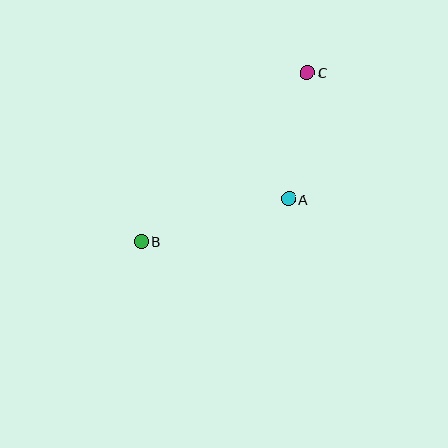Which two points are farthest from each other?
Points B and C are farthest from each other.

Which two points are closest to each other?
Points A and C are closest to each other.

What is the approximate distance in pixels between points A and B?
The distance between A and B is approximately 153 pixels.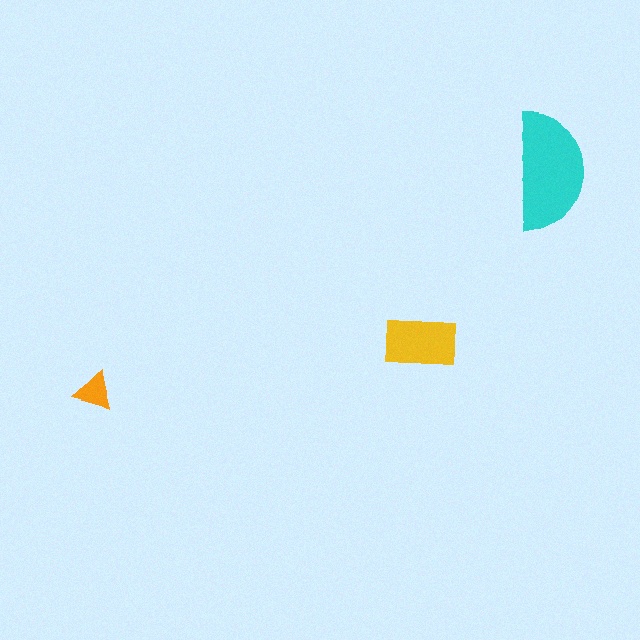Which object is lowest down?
The orange triangle is bottommost.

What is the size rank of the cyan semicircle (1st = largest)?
1st.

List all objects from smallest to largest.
The orange triangle, the yellow rectangle, the cyan semicircle.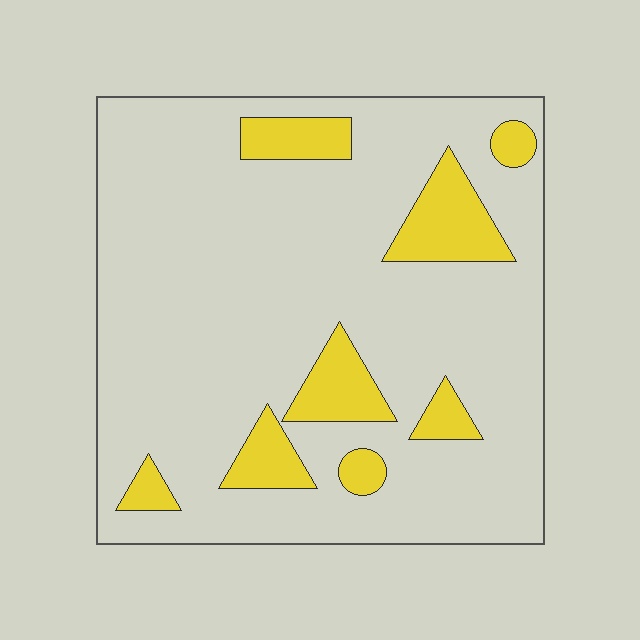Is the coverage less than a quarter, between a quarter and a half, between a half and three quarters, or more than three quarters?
Less than a quarter.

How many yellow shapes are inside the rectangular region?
8.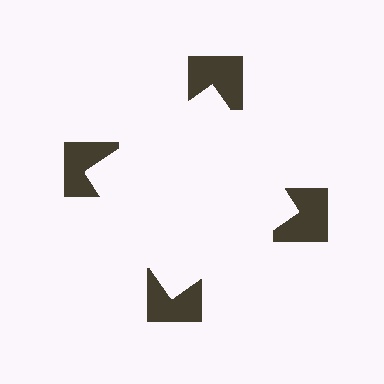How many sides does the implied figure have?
4 sides.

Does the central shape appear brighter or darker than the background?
It typically appears slightly brighter than the background, even though no actual brightness change is drawn.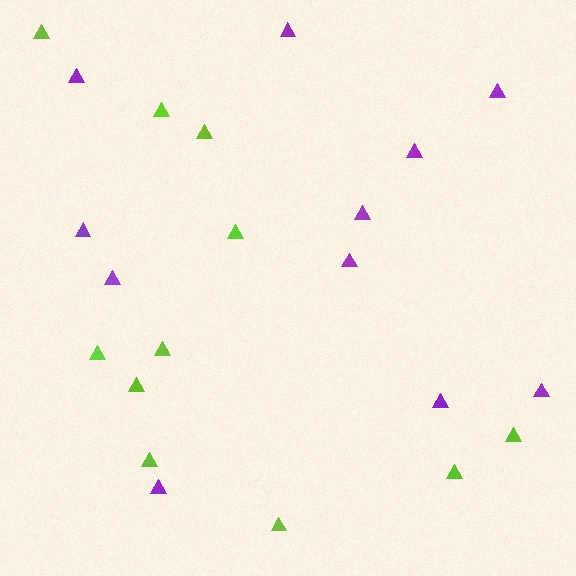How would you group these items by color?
There are 2 groups: one group of lime triangles (11) and one group of purple triangles (11).